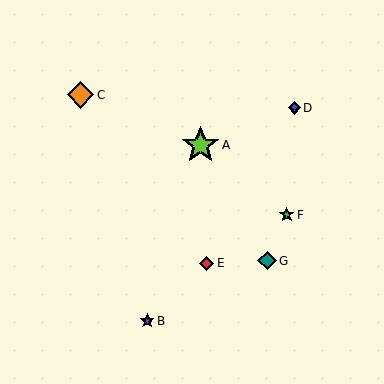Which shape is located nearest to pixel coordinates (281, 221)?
The green star (labeled F) at (287, 215) is nearest to that location.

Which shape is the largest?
The lime star (labeled A) is the largest.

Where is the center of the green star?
The center of the green star is at (287, 215).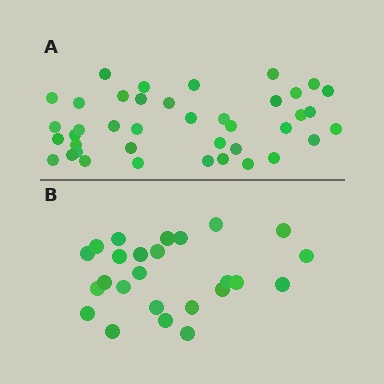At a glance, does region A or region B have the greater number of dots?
Region A (the top region) has more dots.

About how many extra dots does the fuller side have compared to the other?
Region A has approximately 15 more dots than region B.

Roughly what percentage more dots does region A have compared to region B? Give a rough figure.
About 60% more.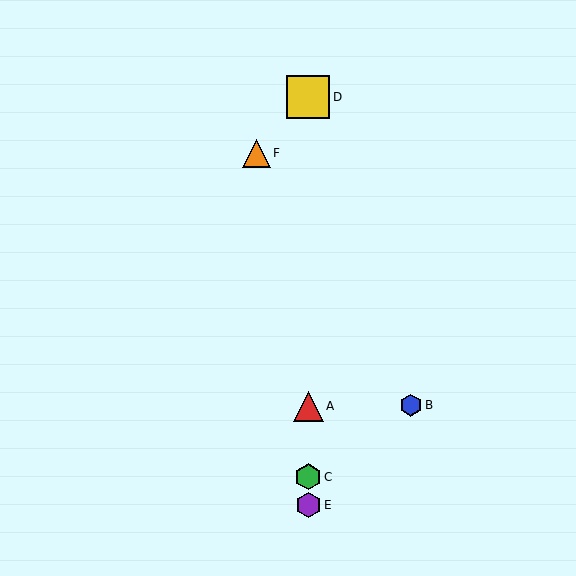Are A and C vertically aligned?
Yes, both are at x≈308.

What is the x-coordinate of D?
Object D is at x≈308.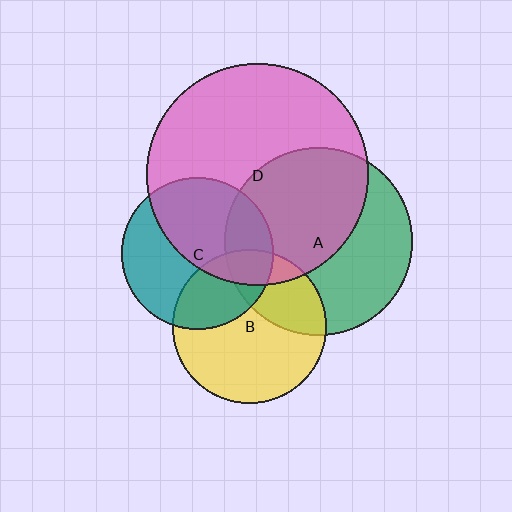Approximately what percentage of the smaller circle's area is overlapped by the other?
Approximately 30%.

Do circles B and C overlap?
Yes.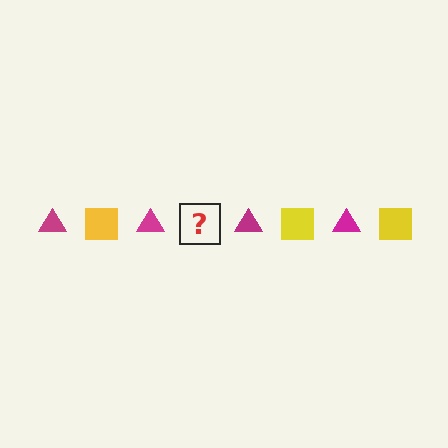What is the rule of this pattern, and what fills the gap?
The rule is that the pattern alternates between magenta triangle and yellow square. The gap should be filled with a yellow square.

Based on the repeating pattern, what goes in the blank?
The blank should be a yellow square.